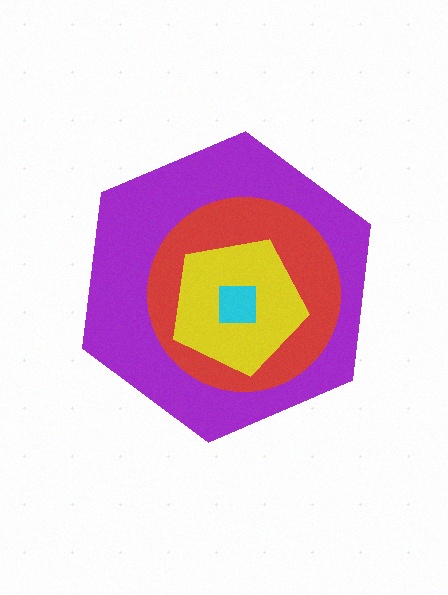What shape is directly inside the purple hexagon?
The red circle.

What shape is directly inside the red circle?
The yellow pentagon.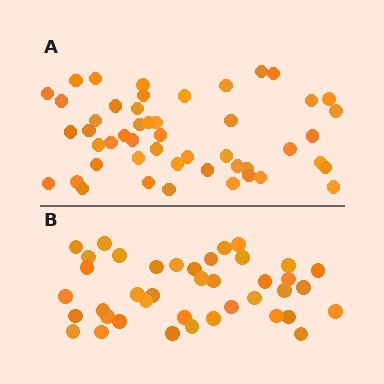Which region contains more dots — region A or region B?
Region A (the top region) has more dots.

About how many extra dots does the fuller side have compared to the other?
Region A has roughly 8 or so more dots than region B.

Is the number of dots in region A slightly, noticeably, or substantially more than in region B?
Region A has only slightly more — the two regions are fairly close. The ratio is roughly 1.2 to 1.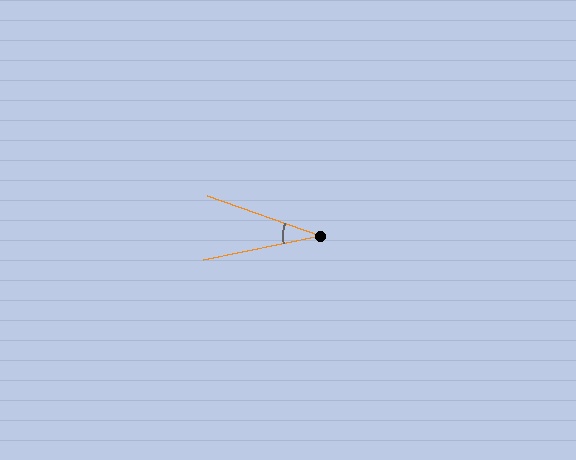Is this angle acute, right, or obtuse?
It is acute.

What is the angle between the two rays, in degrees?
Approximately 31 degrees.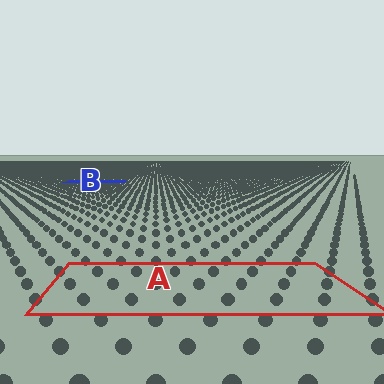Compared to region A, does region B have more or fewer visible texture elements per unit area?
Region B has more texture elements per unit area — they are packed more densely because it is farther away.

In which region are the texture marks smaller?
The texture marks are smaller in region B, because it is farther away.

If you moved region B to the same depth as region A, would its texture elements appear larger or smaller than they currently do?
They would appear larger. At a closer depth, the same texture elements are projected at a bigger on-screen size.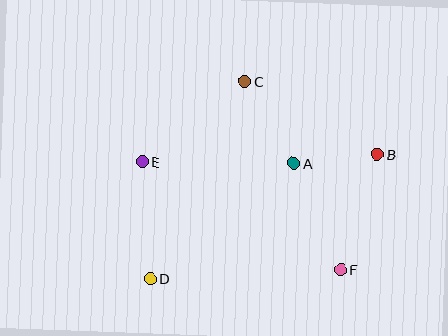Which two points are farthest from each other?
Points B and D are farthest from each other.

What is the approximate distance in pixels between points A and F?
The distance between A and F is approximately 116 pixels.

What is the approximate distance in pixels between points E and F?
The distance between E and F is approximately 226 pixels.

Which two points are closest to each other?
Points A and B are closest to each other.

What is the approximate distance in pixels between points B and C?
The distance between B and C is approximately 151 pixels.